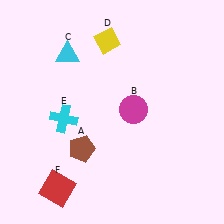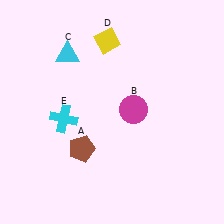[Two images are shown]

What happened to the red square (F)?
The red square (F) was removed in Image 2. It was in the bottom-left area of Image 1.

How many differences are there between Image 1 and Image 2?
There is 1 difference between the two images.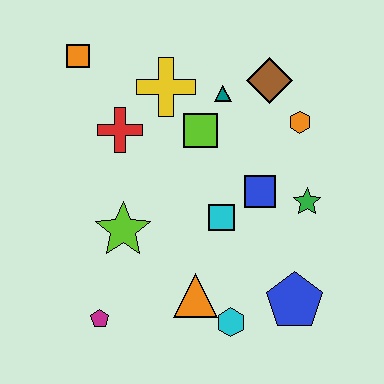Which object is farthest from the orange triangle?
The orange square is farthest from the orange triangle.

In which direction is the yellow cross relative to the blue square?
The yellow cross is above the blue square.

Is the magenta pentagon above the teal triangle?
No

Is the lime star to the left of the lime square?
Yes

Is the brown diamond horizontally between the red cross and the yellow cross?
No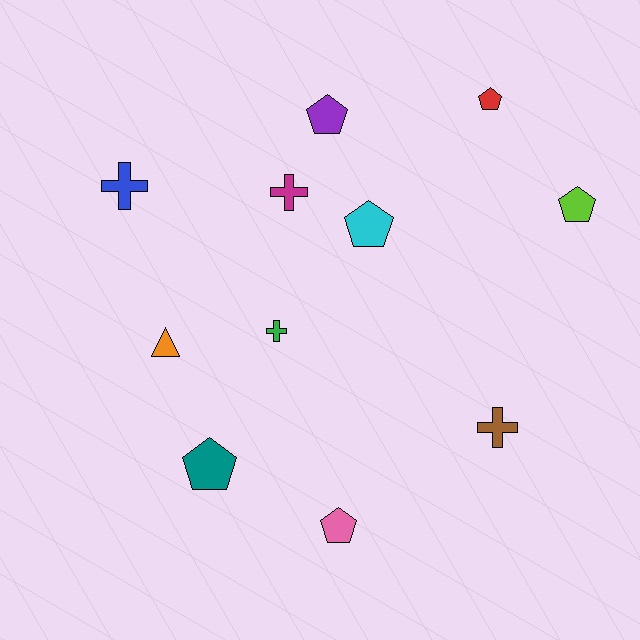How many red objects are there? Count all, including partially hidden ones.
There is 1 red object.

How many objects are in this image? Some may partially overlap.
There are 11 objects.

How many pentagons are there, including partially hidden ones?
There are 6 pentagons.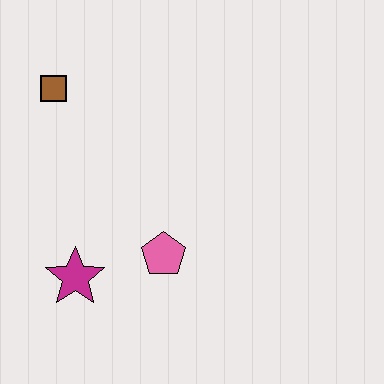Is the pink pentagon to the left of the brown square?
No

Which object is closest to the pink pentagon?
The magenta star is closest to the pink pentagon.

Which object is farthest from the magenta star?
The brown square is farthest from the magenta star.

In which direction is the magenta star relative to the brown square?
The magenta star is below the brown square.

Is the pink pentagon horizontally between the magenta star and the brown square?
No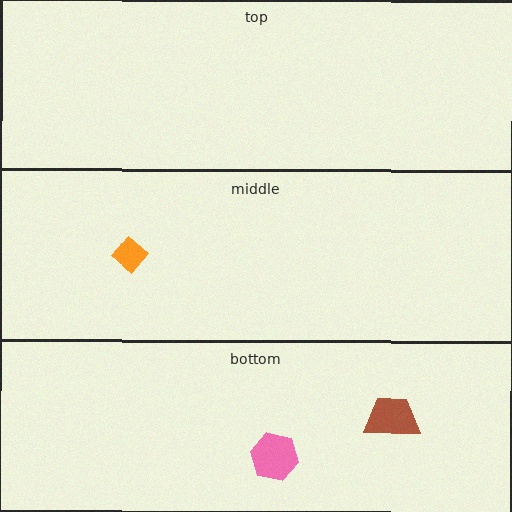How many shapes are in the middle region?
1.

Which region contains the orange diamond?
The middle region.